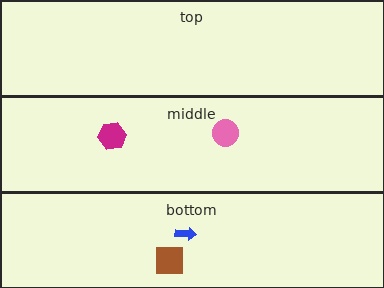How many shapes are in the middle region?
2.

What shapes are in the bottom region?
The brown square, the blue arrow.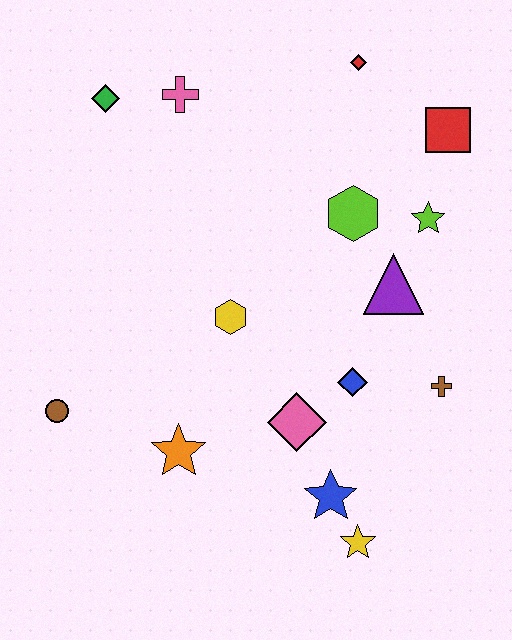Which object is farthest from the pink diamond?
The green diamond is farthest from the pink diamond.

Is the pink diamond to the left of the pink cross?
No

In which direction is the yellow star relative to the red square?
The yellow star is below the red square.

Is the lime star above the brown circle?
Yes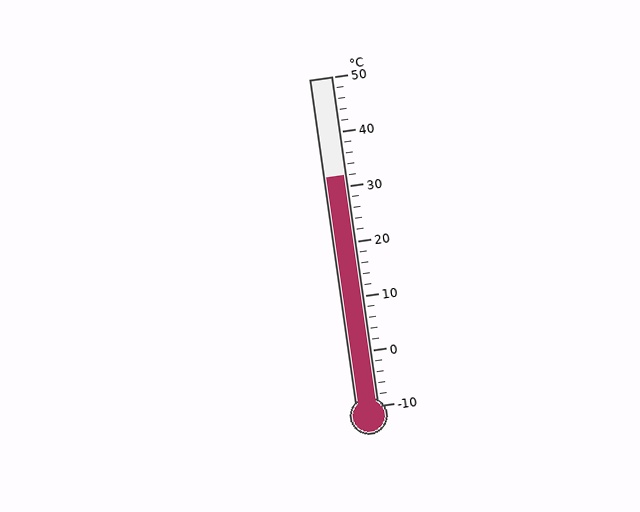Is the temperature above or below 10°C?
The temperature is above 10°C.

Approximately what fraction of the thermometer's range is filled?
The thermometer is filled to approximately 70% of its range.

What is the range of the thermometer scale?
The thermometer scale ranges from -10°C to 50°C.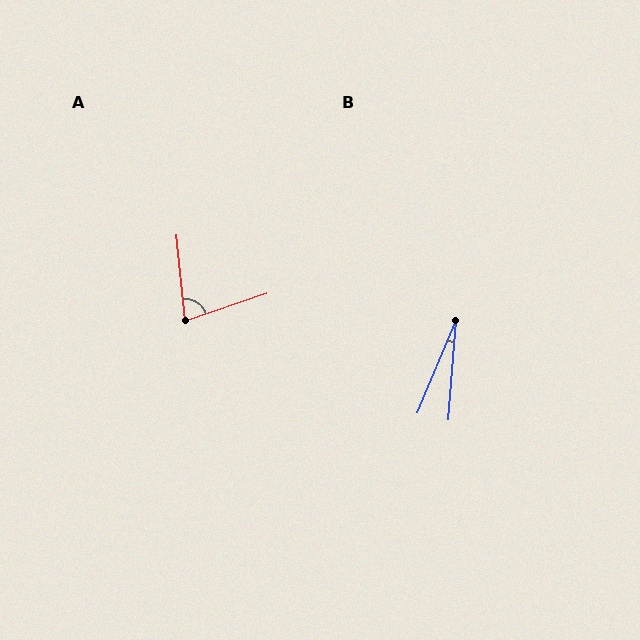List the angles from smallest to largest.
B (19°), A (77°).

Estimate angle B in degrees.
Approximately 19 degrees.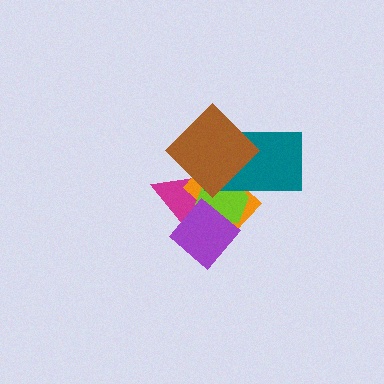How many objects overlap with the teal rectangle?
4 objects overlap with the teal rectangle.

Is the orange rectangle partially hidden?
Yes, it is partially covered by another shape.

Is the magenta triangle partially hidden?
Yes, it is partially covered by another shape.